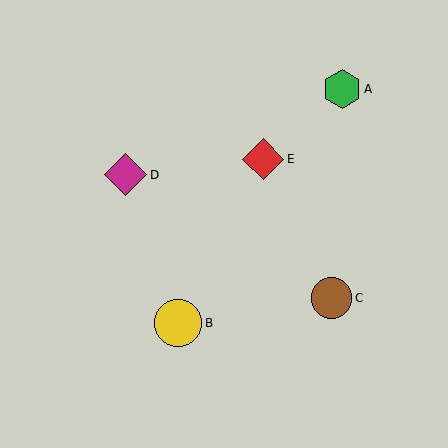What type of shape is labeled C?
Shape C is a brown circle.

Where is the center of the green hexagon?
The center of the green hexagon is at (342, 89).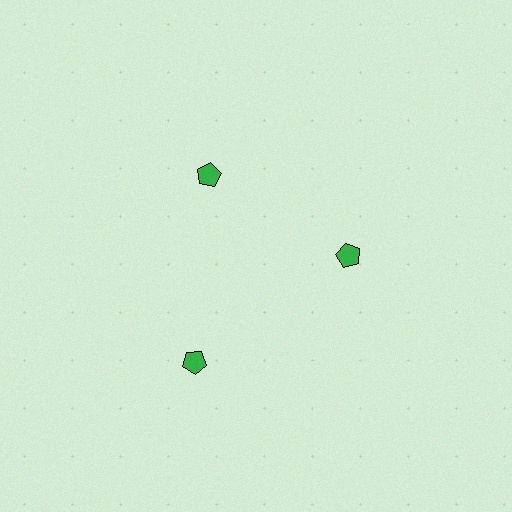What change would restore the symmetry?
The symmetry would be restored by moving it inward, back onto the ring so that all 3 pentagons sit at equal angles and equal distance from the center.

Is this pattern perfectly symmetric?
No. The 3 green pentagons are arranged in a ring, but one element near the 7 o'clock position is pushed outward from the center, breaking the 3-fold rotational symmetry.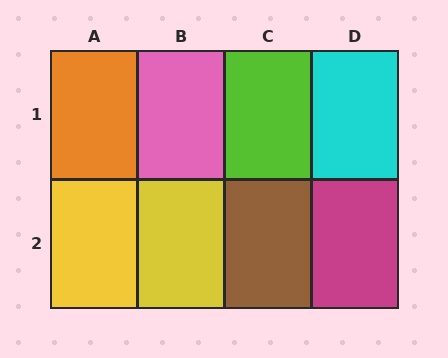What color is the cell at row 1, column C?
Lime.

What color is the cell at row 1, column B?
Pink.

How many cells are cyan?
1 cell is cyan.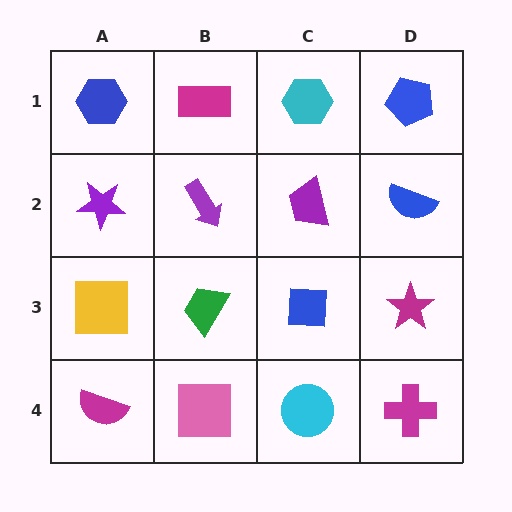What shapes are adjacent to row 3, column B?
A purple arrow (row 2, column B), a pink square (row 4, column B), a yellow square (row 3, column A), a blue square (row 3, column C).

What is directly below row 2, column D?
A magenta star.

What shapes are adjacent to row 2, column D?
A blue pentagon (row 1, column D), a magenta star (row 3, column D), a purple trapezoid (row 2, column C).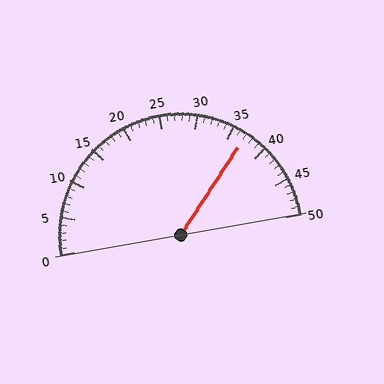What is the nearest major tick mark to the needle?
The nearest major tick mark is 35.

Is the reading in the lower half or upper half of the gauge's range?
The reading is in the upper half of the range (0 to 50).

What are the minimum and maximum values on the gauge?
The gauge ranges from 0 to 50.